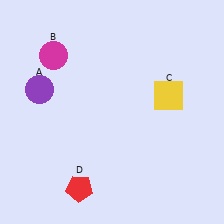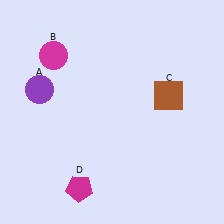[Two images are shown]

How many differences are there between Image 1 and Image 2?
There are 2 differences between the two images.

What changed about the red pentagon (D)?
In Image 1, D is red. In Image 2, it changed to magenta.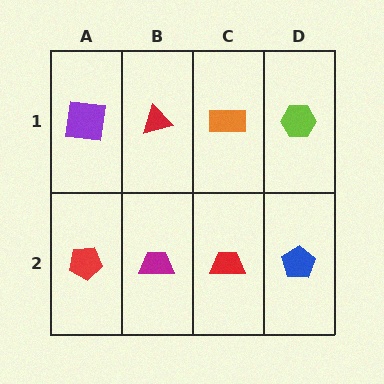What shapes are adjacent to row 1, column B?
A magenta trapezoid (row 2, column B), a purple square (row 1, column A), an orange rectangle (row 1, column C).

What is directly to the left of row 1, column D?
An orange rectangle.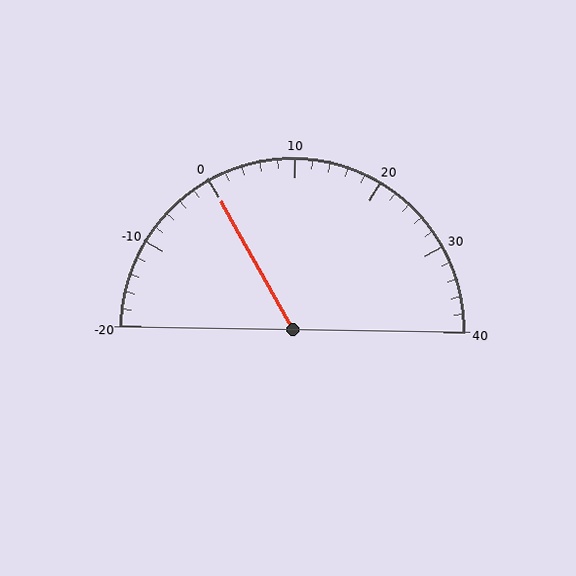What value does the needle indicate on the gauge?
The needle indicates approximately 0.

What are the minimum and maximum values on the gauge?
The gauge ranges from -20 to 40.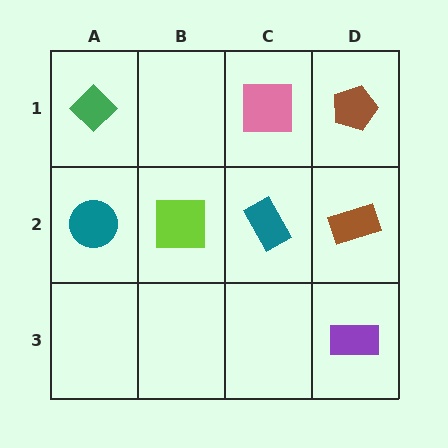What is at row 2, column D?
A brown rectangle.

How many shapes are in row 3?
1 shape.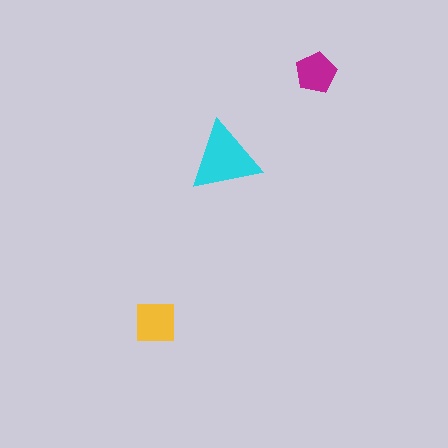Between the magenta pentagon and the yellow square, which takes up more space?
The yellow square.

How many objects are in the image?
There are 3 objects in the image.